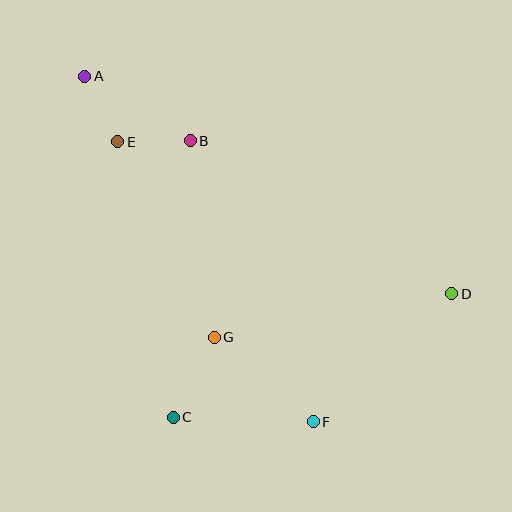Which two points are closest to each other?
Points B and E are closest to each other.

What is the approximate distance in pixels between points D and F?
The distance between D and F is approximately 188 pixels.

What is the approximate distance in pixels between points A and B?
The distance between A and B is approximately 124 pixels.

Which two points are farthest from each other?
Points A and D are farthest from each other.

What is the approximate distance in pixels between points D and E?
The distance between D and E is approximately 367 pixels.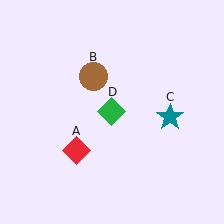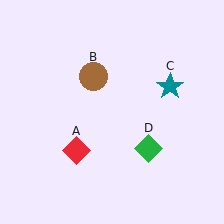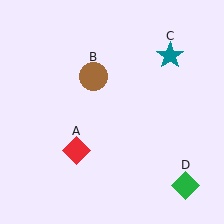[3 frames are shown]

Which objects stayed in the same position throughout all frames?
Red diamond (object A) and brown circle (object B) remained stationary.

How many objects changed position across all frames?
2 objects changed position: teal star (object C), green diamond (object D).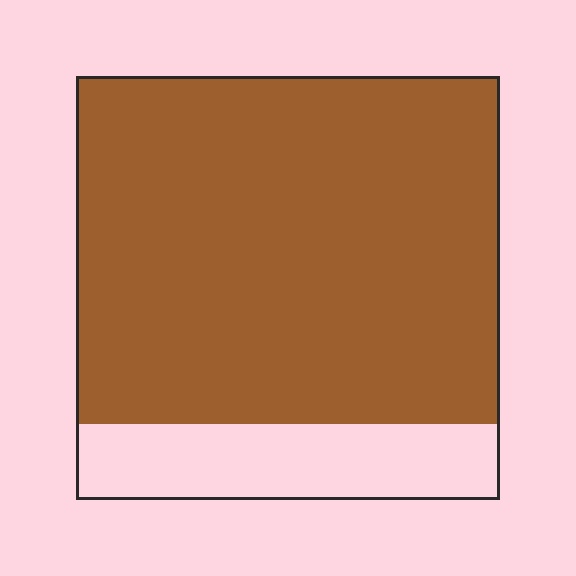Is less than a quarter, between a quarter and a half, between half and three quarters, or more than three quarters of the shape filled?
More than three quarters.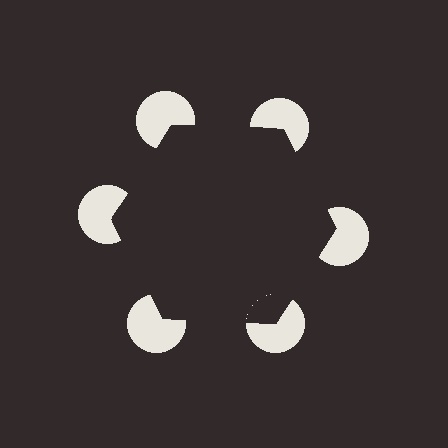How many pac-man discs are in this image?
There are 6 — one at each vertex of the illusory hexagon.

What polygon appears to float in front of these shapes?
An illusory hexagon — its edges are inferred from the aligned wedge cuts in the pac-man discs, not physically drawn.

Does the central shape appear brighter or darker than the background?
It typically appears slightly darker than the background, even though no actual brightness change is drawn.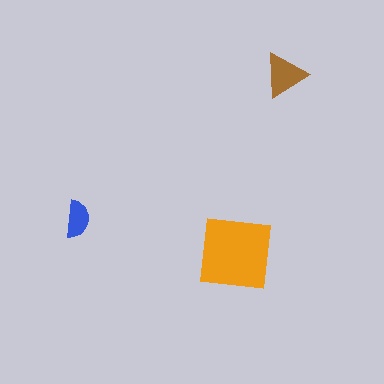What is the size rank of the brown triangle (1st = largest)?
2nd.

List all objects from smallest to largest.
The blue semicircle, the brown triangle, the orange square.